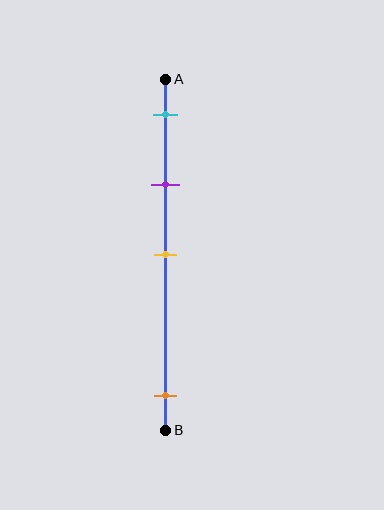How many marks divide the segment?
There are 4 marks dividing the segment.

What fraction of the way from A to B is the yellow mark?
The yellow mark is approximately 50% (0.5) of the way from A to B.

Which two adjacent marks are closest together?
The cyan and purple marks are the closest adjacent pair.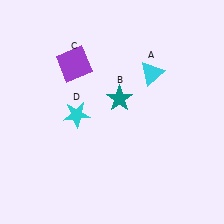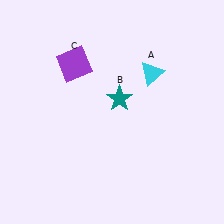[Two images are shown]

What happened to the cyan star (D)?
The cyan star (D) was removed in Image 2. It was in the bottom-left area of Image 1.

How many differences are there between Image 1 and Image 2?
There is 1 difference between the two images.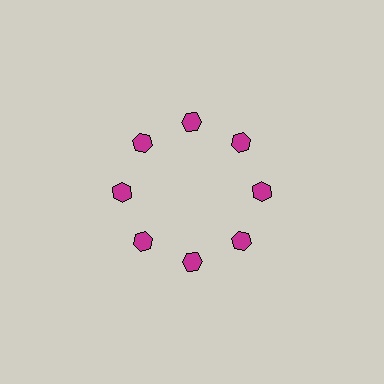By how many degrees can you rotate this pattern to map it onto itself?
The pattern maps onto itself every 45 degrees of rotation.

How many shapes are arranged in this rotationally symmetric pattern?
There are 8 shapes, arranged in 8 groups of 1.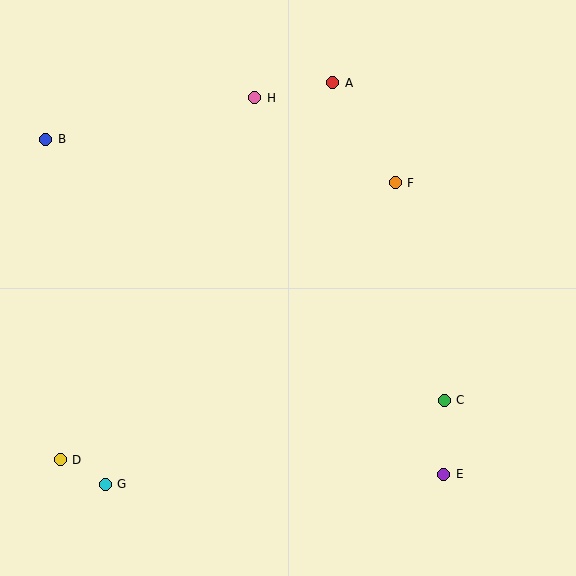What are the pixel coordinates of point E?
Point E is at (444, 474).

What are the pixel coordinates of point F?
Point F is at (395, 183).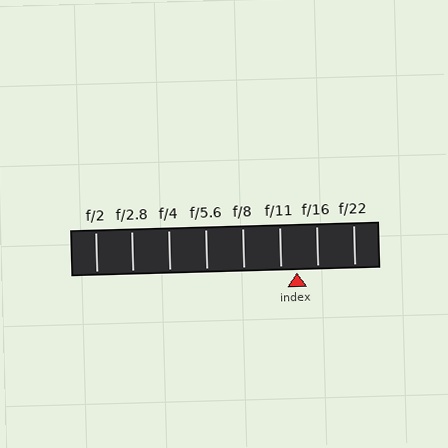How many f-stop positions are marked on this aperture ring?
There are 8 f-stop positions marked.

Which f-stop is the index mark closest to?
The index mark is closest to f/11.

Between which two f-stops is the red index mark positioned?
The index mark is between f/11 and f/16.